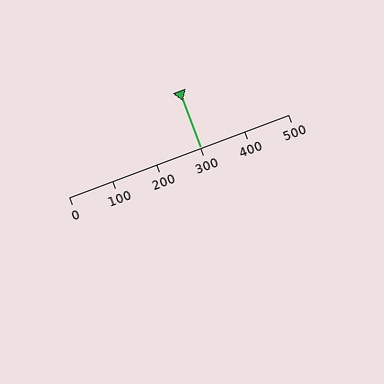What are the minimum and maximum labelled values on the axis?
The axis runs from 0 to 500.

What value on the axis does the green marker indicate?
The marker indicates approximately 300.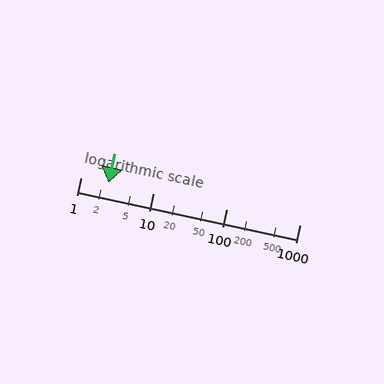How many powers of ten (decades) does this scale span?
The scale spans 3 decades, from 1 to 1000.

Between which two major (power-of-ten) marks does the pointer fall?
The pointer is between 1 and 10.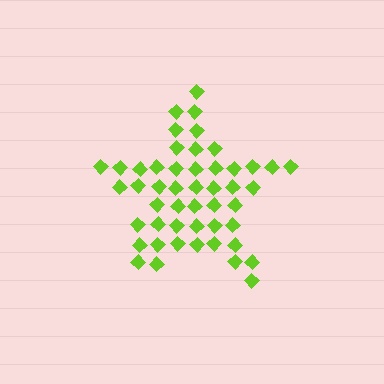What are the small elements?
The small elements are diamonds.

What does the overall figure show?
The overall figure shows a star.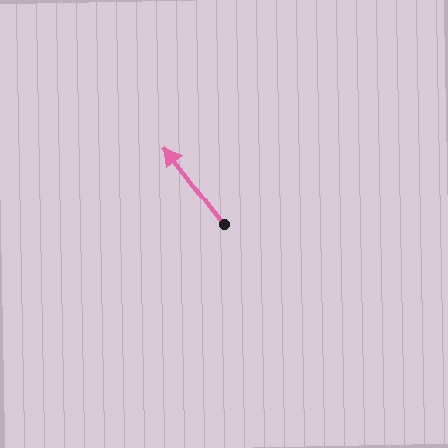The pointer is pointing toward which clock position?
Roughly 11 o'clock.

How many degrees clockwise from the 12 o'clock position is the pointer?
Approximately 323 degrees.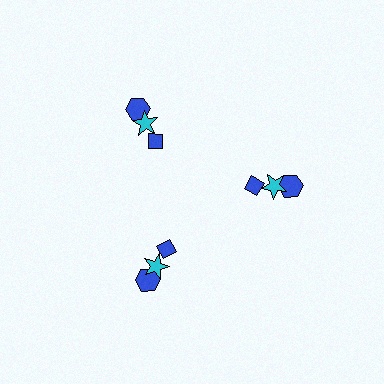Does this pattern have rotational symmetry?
Yes, this pattern has 3-fold rotational symmetry. It looks the same after rotating 120 degrees around the center.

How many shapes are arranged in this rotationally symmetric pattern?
There are 9 shapes, arranged in 3 groups of 3.